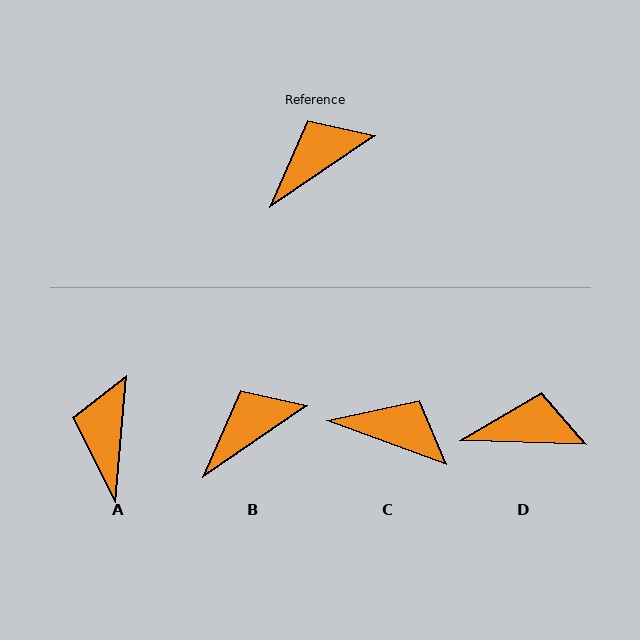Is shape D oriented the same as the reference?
No, it is off by about 36 degrees.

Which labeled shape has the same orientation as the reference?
B.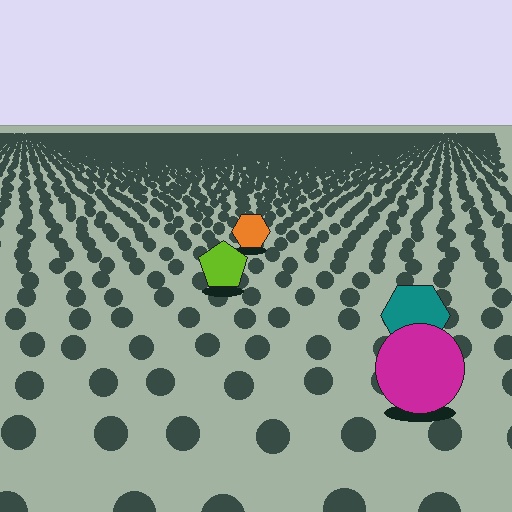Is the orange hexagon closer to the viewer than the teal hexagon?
No. The teal hexagon is closer — you can tell from the texture gradient: the ground texture is coarser near it.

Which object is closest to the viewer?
The magenta circle is closest. The texture marks near it are larger and more spread out.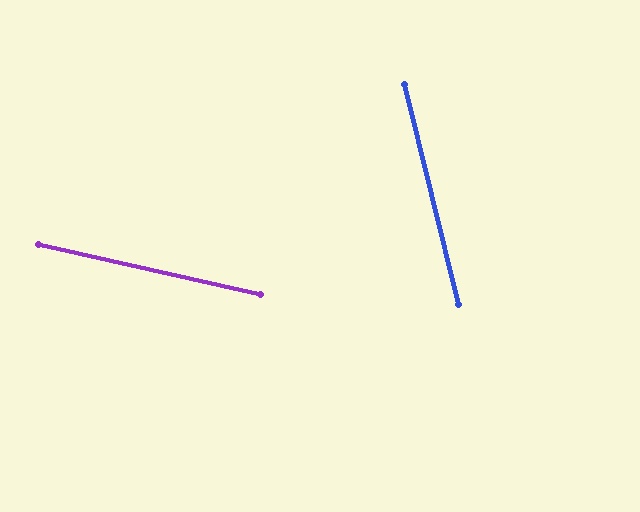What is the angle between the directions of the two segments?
Approximately 64 degrees.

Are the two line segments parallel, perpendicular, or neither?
Neither parallel nor perpendicular — they differ by about 64°.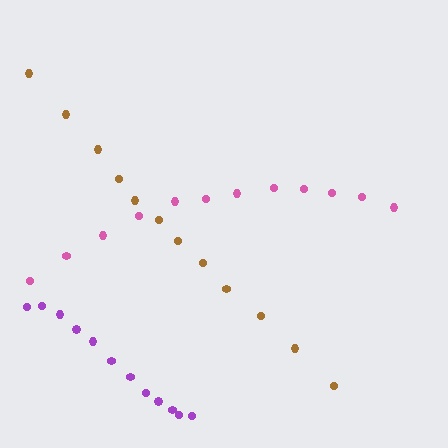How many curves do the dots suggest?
There are 3 distinct paths.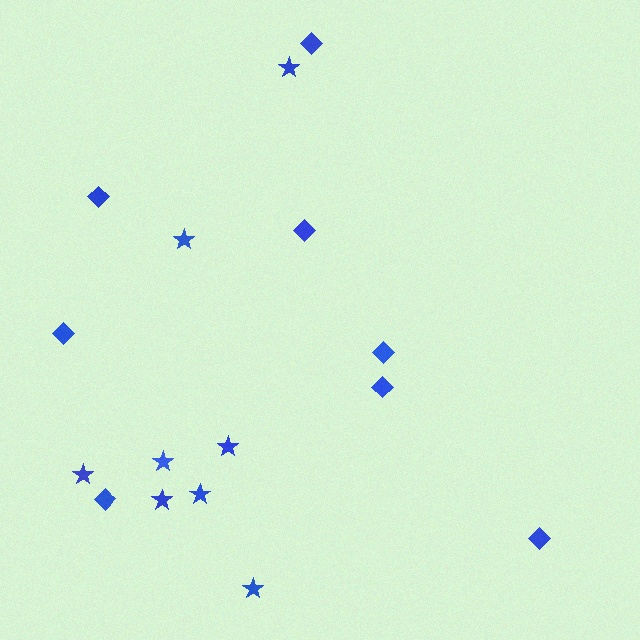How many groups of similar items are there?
There are 2 groups: one group of diamonds (8) and one group of stars (8).